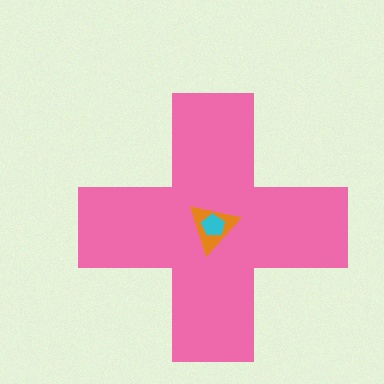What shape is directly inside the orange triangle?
The cyan pentagon.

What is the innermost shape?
The cyan pentagon.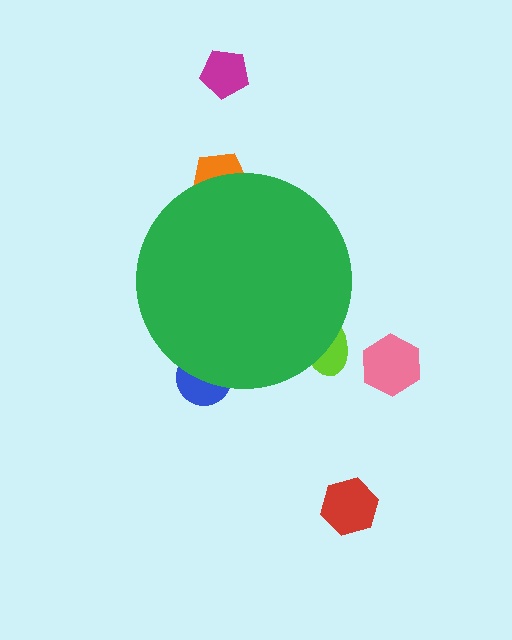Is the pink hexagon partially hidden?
No, the pink hexagon is fully visible.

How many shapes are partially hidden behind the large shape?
3 shapes are partially hidden.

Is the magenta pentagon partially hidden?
No, the magenta pentagon is fully visible.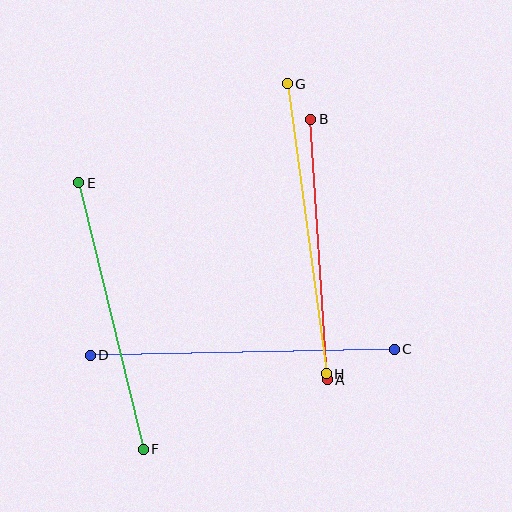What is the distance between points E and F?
The distance is approximately 274 pixels.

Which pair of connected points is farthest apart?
Points C and D are farthest apart.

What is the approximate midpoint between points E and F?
The midpoint is at approximately (111, 316) pixels.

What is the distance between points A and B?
The distance is approximately 261 pixels.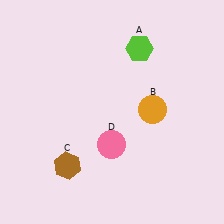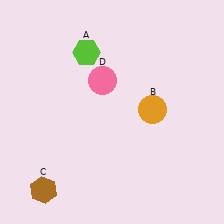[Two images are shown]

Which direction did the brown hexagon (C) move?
The brown hexagon (C) moved down.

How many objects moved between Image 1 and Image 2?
3 objects moved between the two images.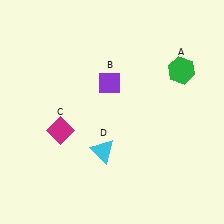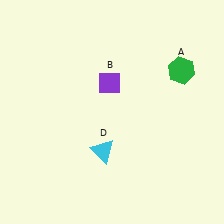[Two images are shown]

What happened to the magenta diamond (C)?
The magenta diamond (C) was removed in Image 2. It was in the bottom-left area of Image 1.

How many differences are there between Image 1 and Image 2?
There is 1 difference between the two images.